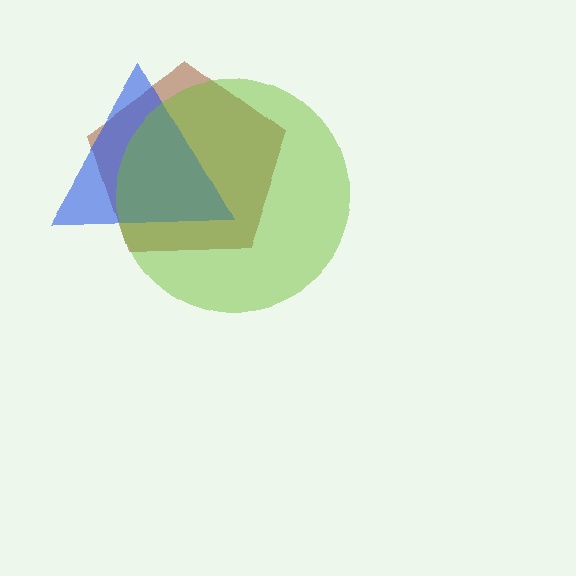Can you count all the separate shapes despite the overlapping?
Yes, there are 3 separate shapes.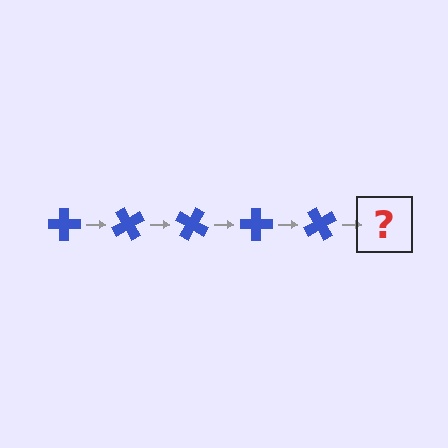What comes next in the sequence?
The next element should be a blue cross rotated 300 degrees.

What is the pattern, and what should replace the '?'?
The pattern is that the cross rotates 60 degrees each step. The '?' should be a blue cross rotated 300 degrees.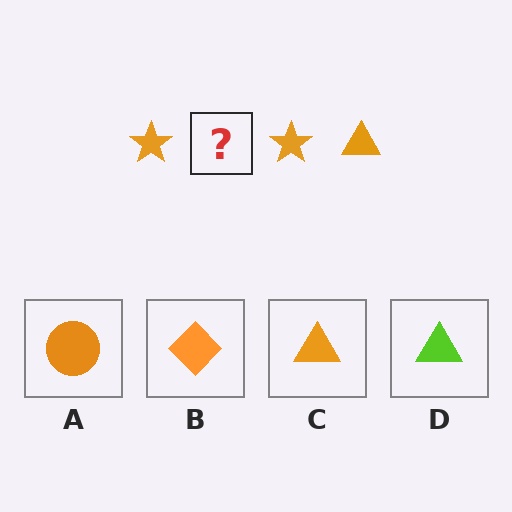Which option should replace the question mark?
Option C.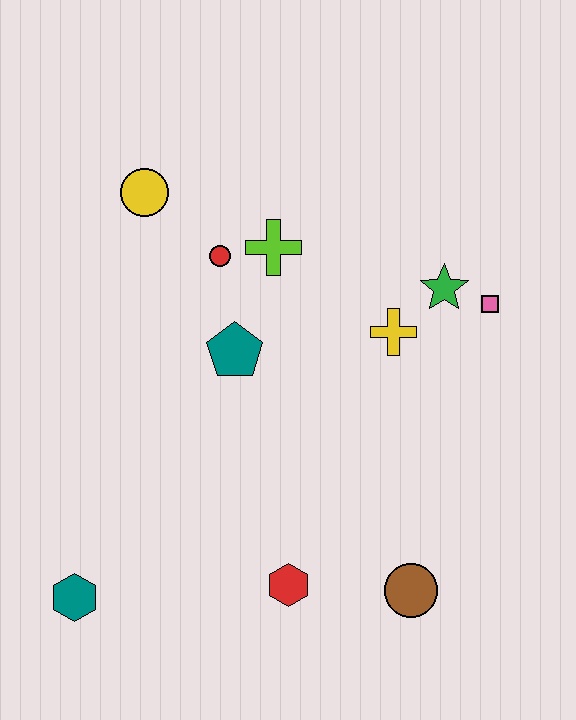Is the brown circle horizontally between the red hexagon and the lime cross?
No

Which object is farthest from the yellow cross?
The teal hexagon is farthest from the yellow cross.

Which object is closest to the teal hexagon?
The red hexagon is closest to the teal hexagon.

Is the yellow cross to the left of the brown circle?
Yes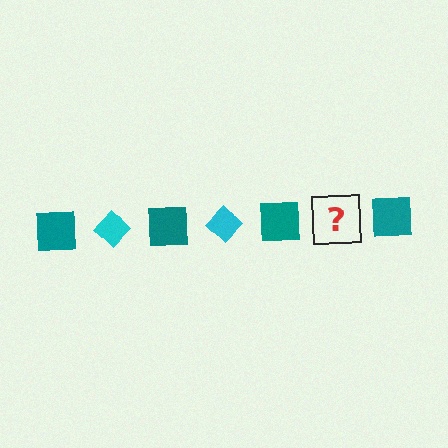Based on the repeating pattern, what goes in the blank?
The blank should be a cyan diamond.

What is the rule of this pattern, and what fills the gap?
The rule is that the pattern alternates between teal square and cyan diamond. The gap should be filled with a cyan diamond.